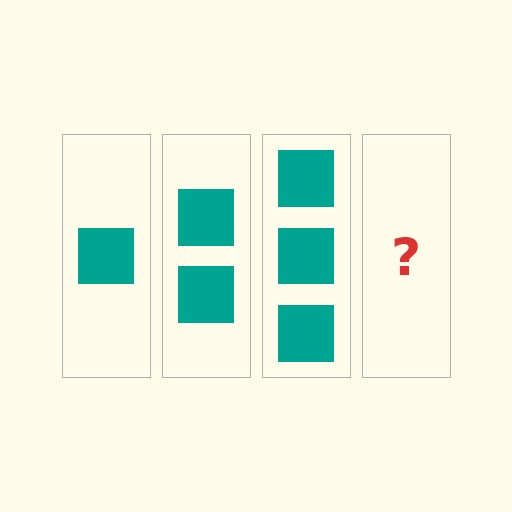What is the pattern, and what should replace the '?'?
The pattern is that each step adds one more square. The '?' should be 4 squares.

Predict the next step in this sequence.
The next step is 4 squares.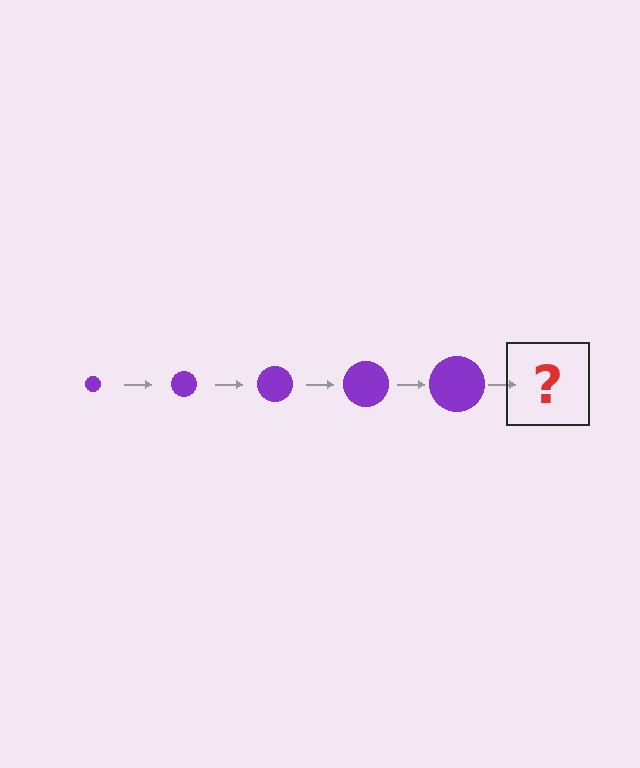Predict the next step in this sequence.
The next step is a purple circle, larger than the previous one.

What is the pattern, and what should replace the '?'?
The pattern is that the circle gets progressively larger each step. The '?' should be a purple circle, larger than the previous one.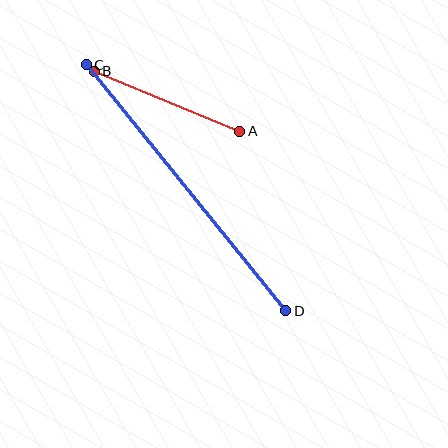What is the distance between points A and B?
The distance is approximately 158 pixels.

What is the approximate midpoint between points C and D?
The midpoint is at approximately (186, 188) pixels.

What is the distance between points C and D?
The distance is approximately 317 pixels.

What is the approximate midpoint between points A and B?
The midpoint is at approximately (167, 101) pixels.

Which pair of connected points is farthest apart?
Points C and D are farthest apart.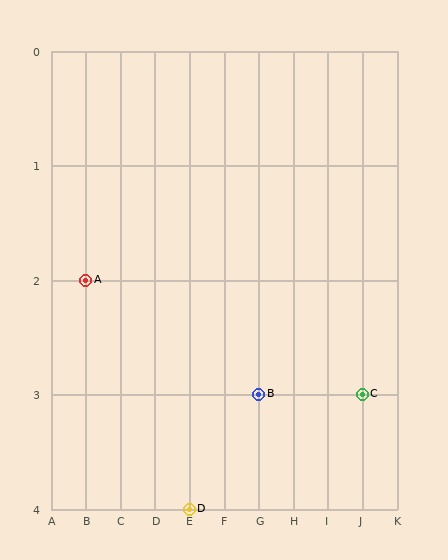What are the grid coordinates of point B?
Point B is at grid coordinates (G, 3).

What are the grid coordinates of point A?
Point A is at grid coordinates (B, 2).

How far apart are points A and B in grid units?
Points A and B are 5 columns and 1 row apart (about 5.1 grid units diagonally).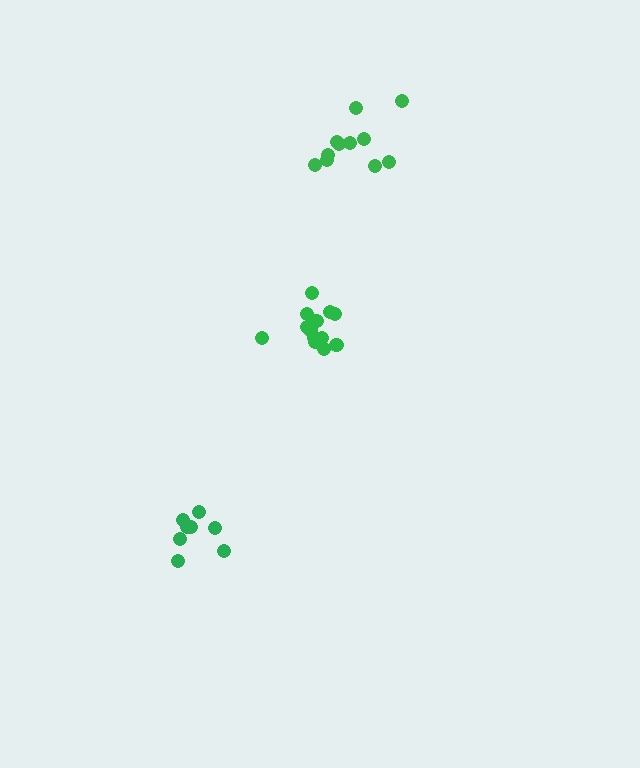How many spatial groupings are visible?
There are 3 spatial groupings.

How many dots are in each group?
Group 1: 13 dots, Group 2: 11 dots, Group 3: 8 dots (32 total).